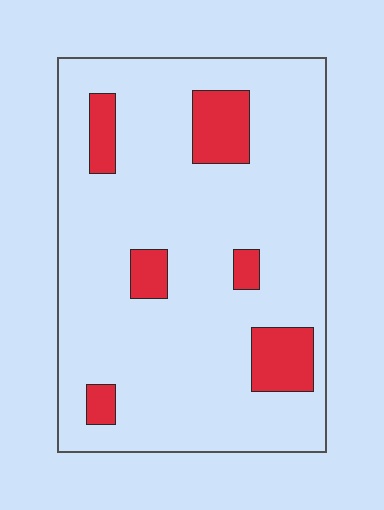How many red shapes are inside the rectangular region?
6.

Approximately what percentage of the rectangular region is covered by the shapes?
Approximately 15%.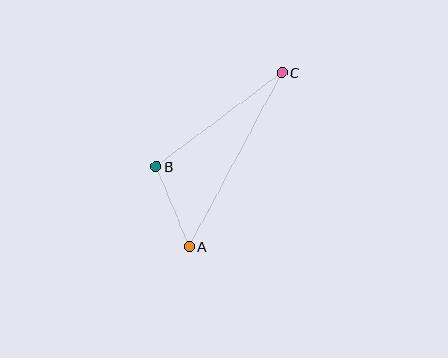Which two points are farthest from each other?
Points A and C are farthest from each other.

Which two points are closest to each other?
Points A and B are closest to each other.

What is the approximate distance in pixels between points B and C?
The distance between B and C is approximately 157 pixels.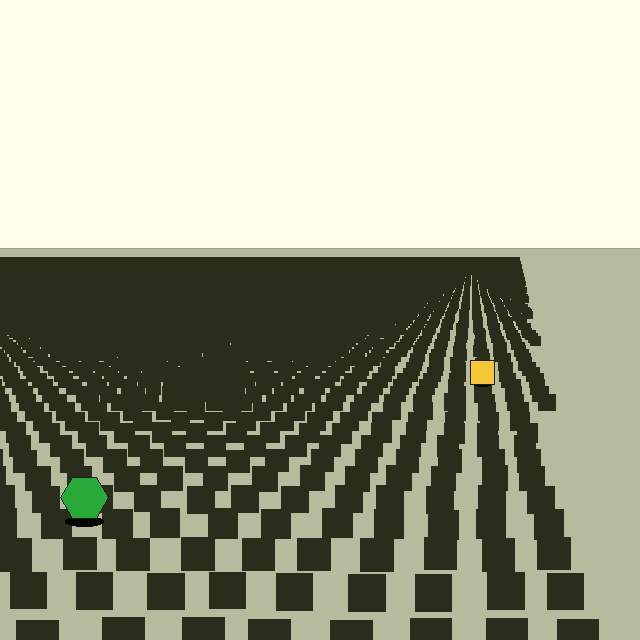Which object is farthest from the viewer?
The yellow square is farthest from the viewer. It appears smaller and the ground texture around it is denser.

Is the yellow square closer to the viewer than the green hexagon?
No. The green hexagon is closer — you can tell from the texture gradient: the ground texture is coarser near it.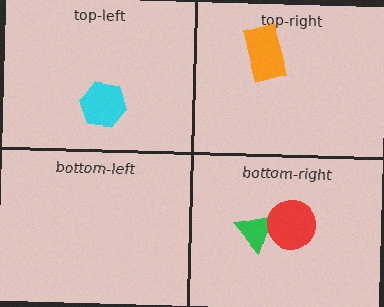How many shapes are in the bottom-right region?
2.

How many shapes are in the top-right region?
1.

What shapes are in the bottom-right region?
The green triangle, the red circle.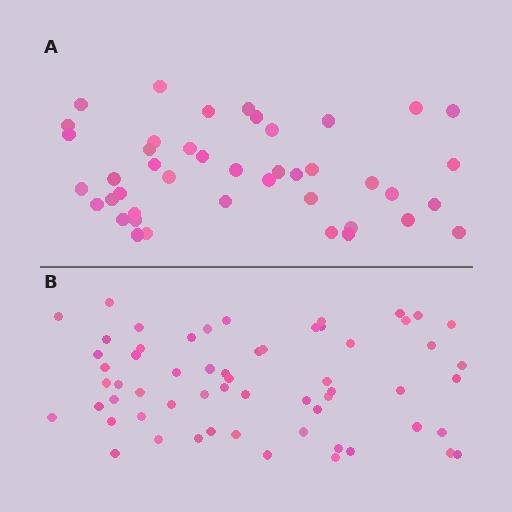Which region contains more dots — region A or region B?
Region B (the bottom region) has more dots.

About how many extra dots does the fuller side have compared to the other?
Region B has approximately 15 more dots than region A.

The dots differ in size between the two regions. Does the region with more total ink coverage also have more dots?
No. Region A has more total ink coverage because its dots are larger, but region B actually contains more individual dots. Total area can be misleading — the number of items is what matters here.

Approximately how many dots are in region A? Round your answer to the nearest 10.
About 40 dots. (The exact count is 43, which rounds to 40.)